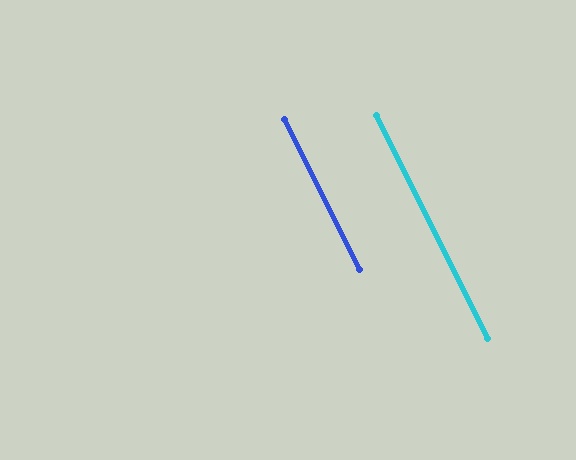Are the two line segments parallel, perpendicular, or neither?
Parallel — their directions differ by only 0.2°.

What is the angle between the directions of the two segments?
Approximately 0 degrees.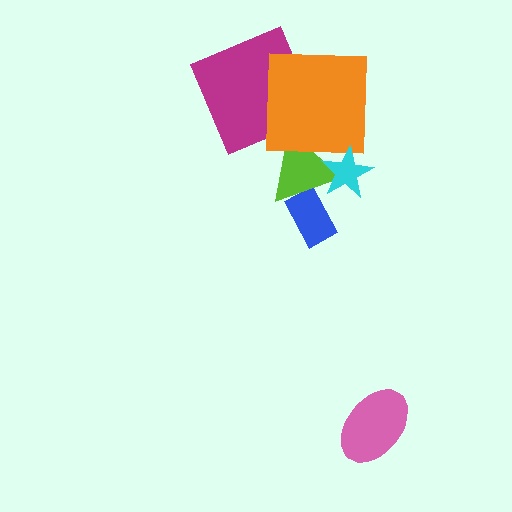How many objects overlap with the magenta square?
1 object overlaps with the magenta square.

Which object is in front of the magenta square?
The orange square is in front of the magenta square.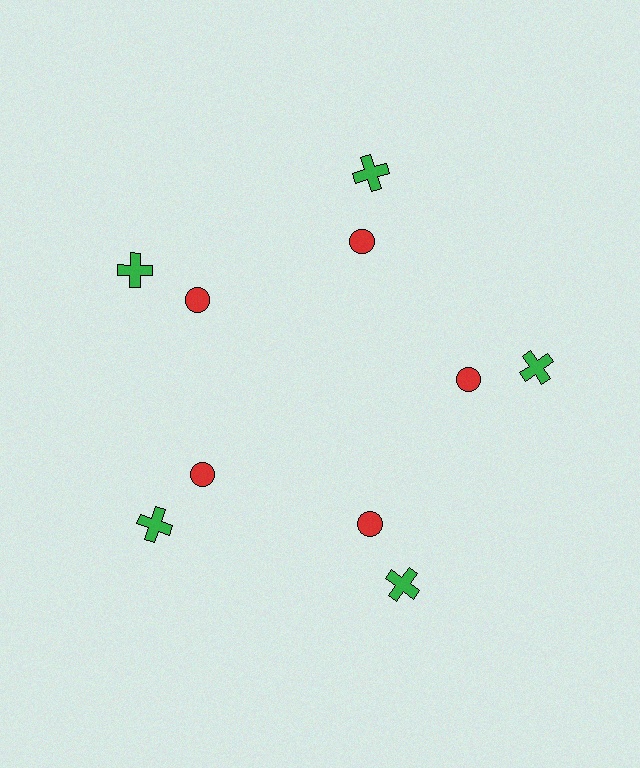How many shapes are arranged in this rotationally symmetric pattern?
There are 10 shapes, arranged in 5 groups of 2.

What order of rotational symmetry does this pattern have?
This pattern has 5-fold rotational symmetry.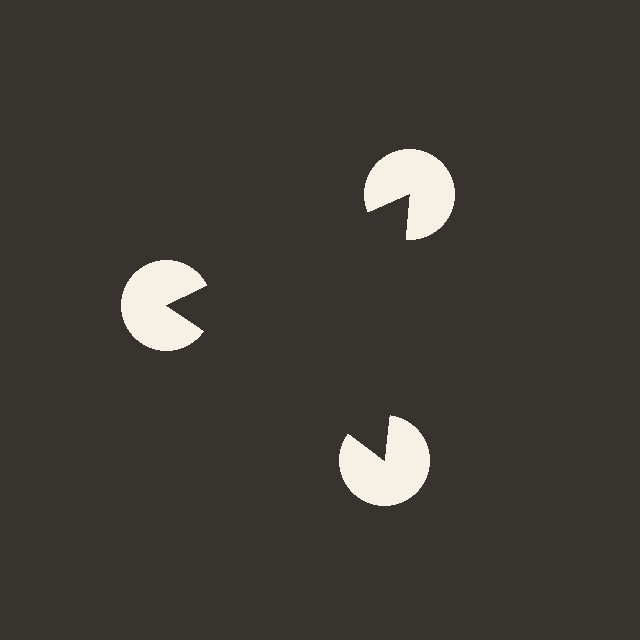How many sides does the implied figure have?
3 sides.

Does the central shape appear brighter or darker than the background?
It typically appears slightly darker than the background, even though no actual brightness change is drawn.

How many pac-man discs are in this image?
There are 3 — one at each vertex of the illusory triangle.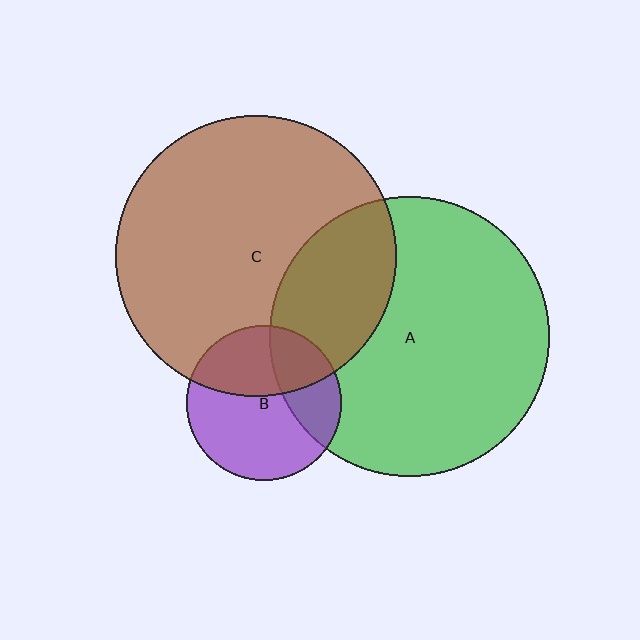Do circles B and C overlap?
Yes.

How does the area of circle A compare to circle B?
Approximately 3.3 times.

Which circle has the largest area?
Circle C (brown).